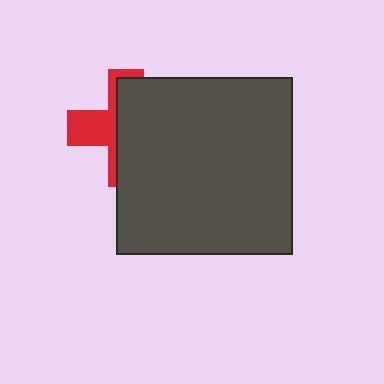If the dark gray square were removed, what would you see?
You would see the complete red cross.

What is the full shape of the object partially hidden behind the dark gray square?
The partially hidden object is a red cross.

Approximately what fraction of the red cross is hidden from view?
Roughly 64% of the red cross is hidden behind the dark gray square.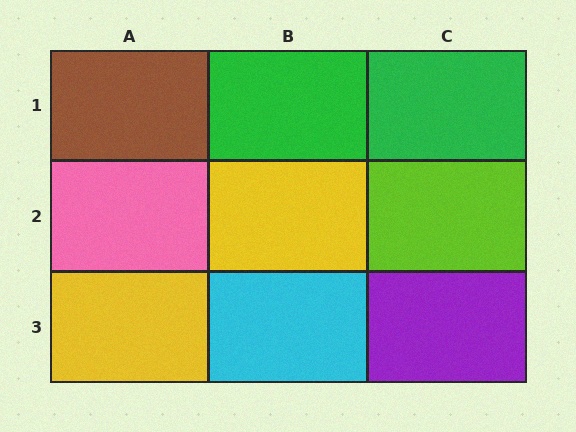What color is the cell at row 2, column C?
Lime.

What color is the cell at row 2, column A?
Pink.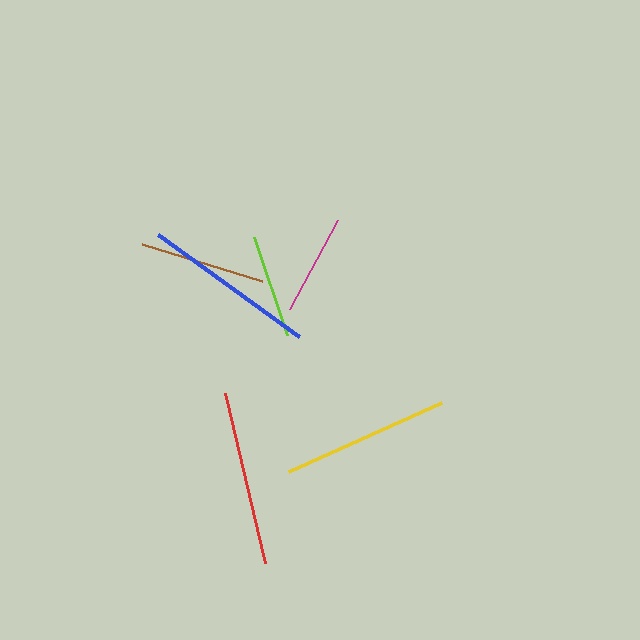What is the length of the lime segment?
The lime segment is approximately 103 pixels long.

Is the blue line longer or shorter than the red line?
The red line is longer than the blue line.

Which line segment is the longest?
The red line is the longest at approximately 175 pixels.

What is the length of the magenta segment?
The magenta segment is approximately 101 pixels long.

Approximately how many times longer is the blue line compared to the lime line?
The blue line is approximately 1.7 times the length of the lime line.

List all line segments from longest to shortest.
From longest to shortest: red, blue, yellow, brown, lime, magenta.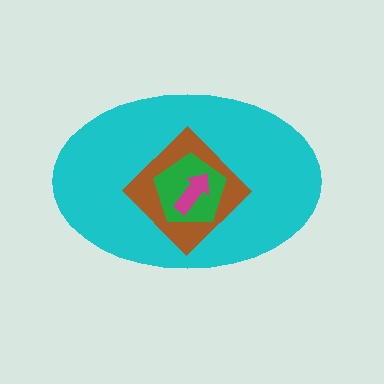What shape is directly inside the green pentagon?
The magenta arrow.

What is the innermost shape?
The magenta arrow.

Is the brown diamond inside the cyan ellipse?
Yes.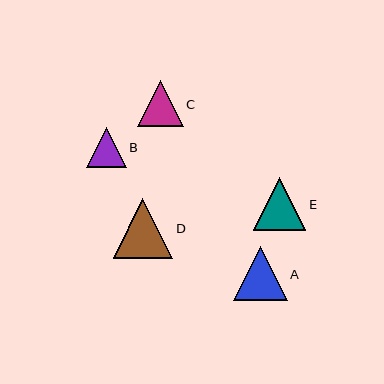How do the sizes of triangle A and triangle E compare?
Triangle A and triangle E are approximately the same size.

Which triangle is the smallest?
Triangle B is the smallest with a size of approximately 39 pixels.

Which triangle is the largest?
Triangle D is the largest with a size of approximately 59 pixels.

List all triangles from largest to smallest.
From largest to smallest: D, A, E, C, B.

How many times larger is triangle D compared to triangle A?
Triangle D is approximately 1.1 times the size of triangle A.